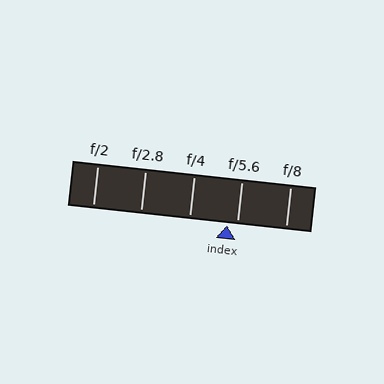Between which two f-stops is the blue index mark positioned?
The index mark is between f/4 and f/5.6.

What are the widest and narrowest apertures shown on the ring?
The widest aperture shown is f/2 and the narrowest is f/8.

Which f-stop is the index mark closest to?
The index mark is closest to f/5.6.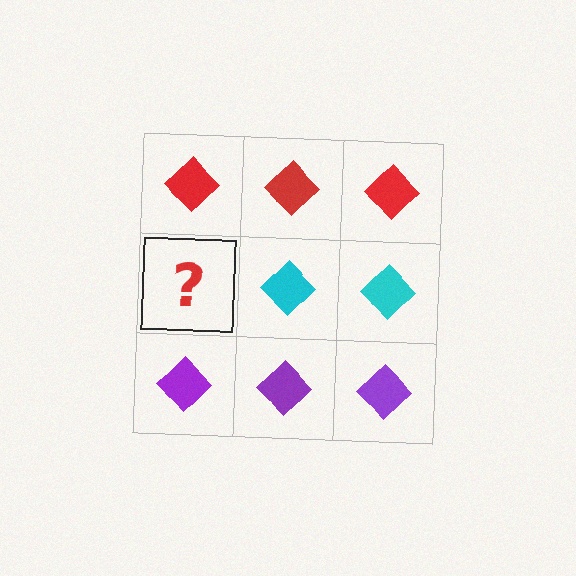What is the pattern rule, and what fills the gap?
The rule is that each row has a consistent color. The gap should be filled with a cyan diamond.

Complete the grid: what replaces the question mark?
The question mark should be replaced with a cyan diamond.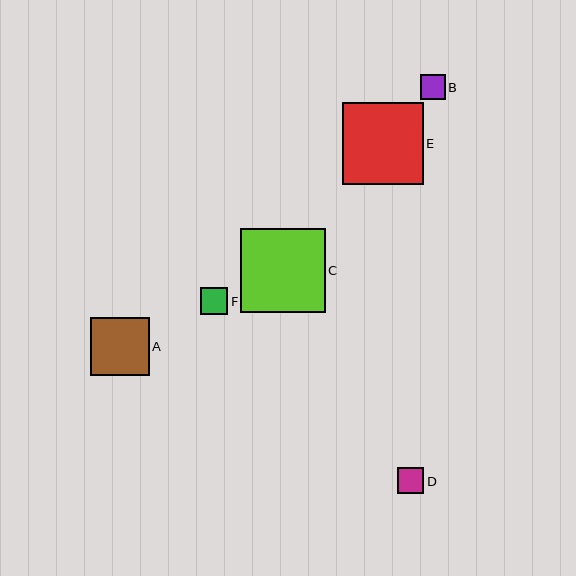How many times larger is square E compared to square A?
Square E is approximately 1.4 times the size of square A.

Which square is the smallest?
Square B is the smallest with a size of approximately 25 pixels.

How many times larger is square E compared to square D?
Square E is approximately 3.1 times the size of square D.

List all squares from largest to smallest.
From largest to smallest: C, E, A, F, D, B.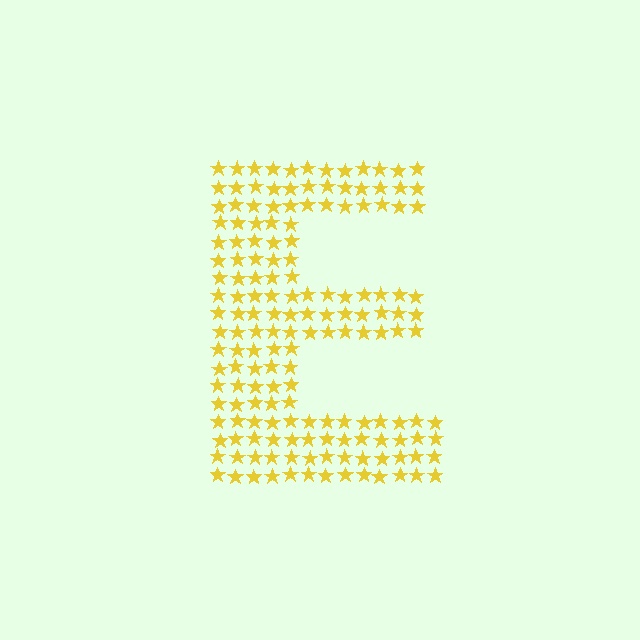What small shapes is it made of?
It is made of small stars.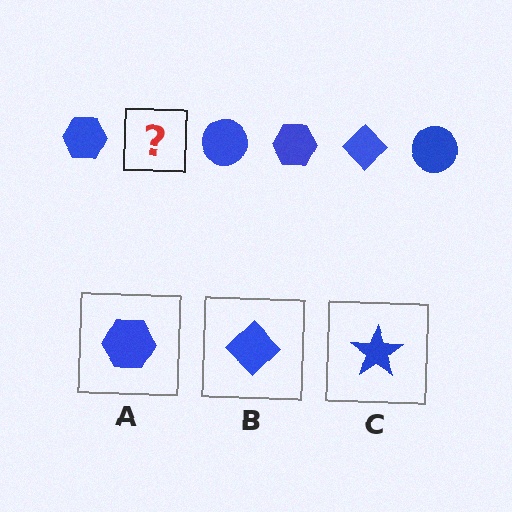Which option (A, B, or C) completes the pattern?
B.